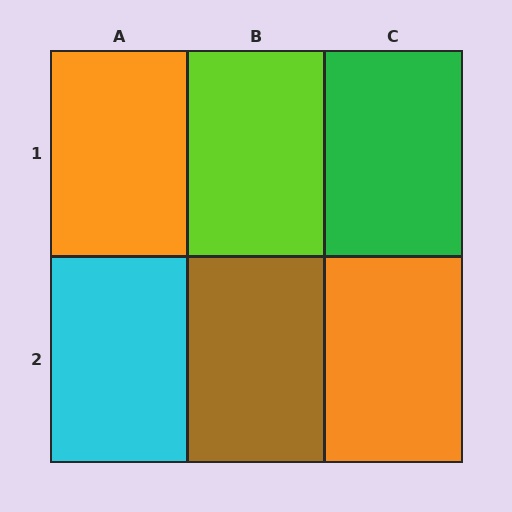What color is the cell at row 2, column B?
Brown.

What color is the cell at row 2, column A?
Cyan.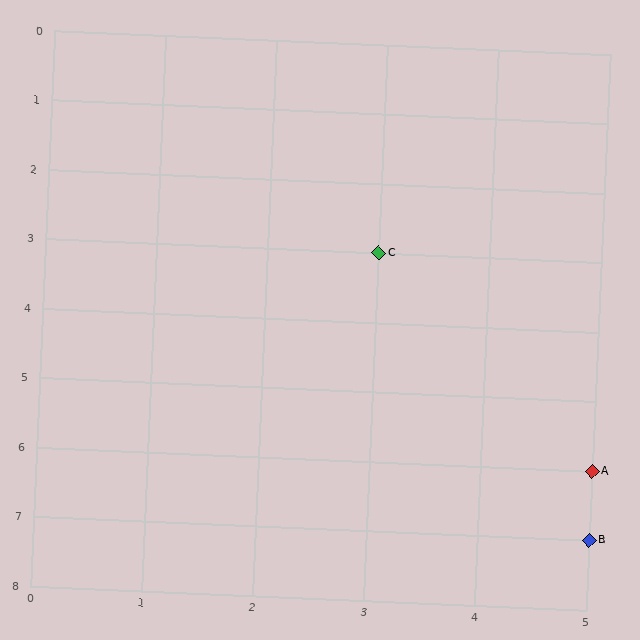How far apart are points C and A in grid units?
Points C and A are 2 columns and 3 rows apart (about 3.6 grid units diagonally).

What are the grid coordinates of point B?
Point B is at grid coordinates (5, 7).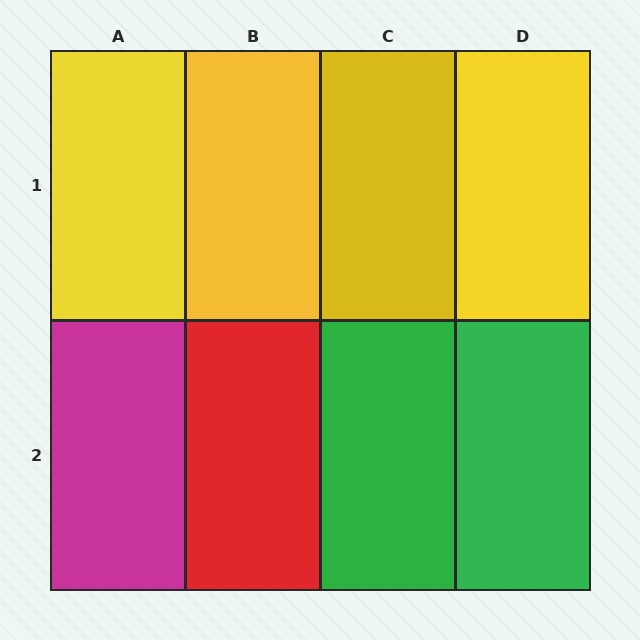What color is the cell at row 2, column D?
Green.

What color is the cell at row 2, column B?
Red.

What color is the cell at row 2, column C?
Green.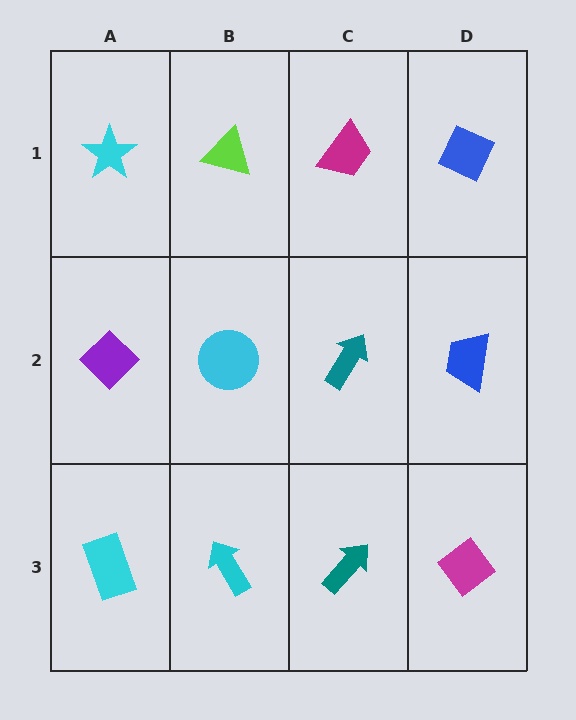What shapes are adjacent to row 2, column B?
A lime triangle (row 1, column B), a cyan arrow (row 3, column B), a purple diamond (row 2, column A), a teal arrow (row 2, column C).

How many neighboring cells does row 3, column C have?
3.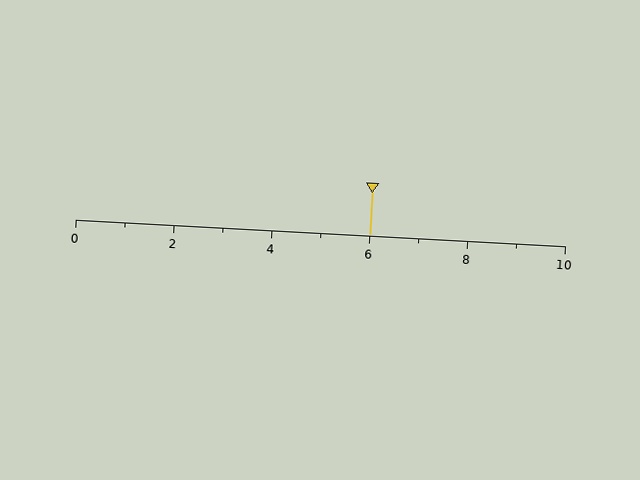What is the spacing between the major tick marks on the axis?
The major ticks are spaced 2 apart.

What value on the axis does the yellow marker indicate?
The marker indicates approximately 6.